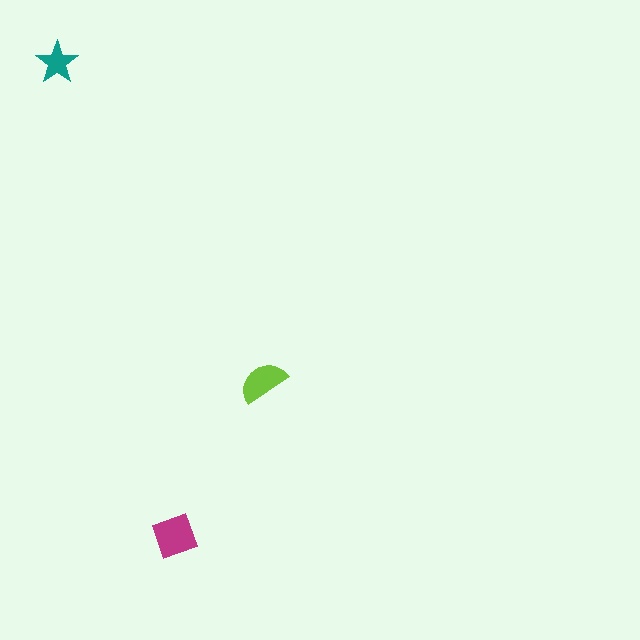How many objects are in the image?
There are 3 objects in the image.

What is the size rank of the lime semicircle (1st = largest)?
2nd.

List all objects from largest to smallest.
The magenta square, the lime semicircle, the teal star.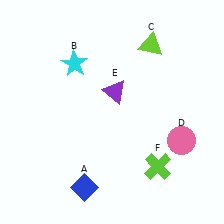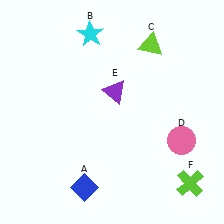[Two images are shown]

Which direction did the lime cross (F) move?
The lime cross (F) moved right.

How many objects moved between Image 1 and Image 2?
2 objects moved between the two images.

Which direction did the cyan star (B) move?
The cyan star (B) moved up.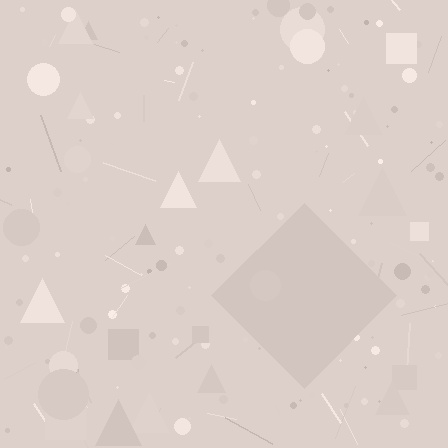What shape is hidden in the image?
A diamond is hidden in the image.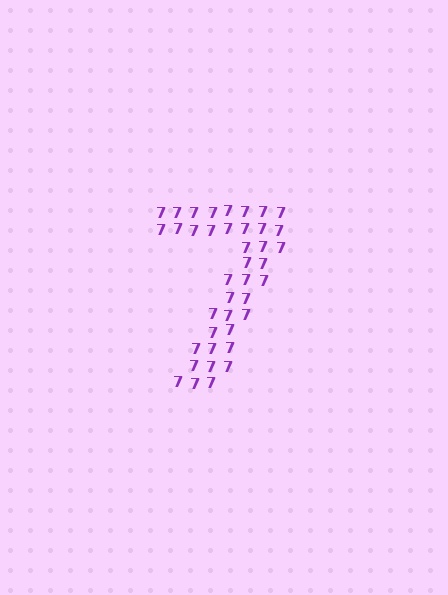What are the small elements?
The small elements are digit 7's.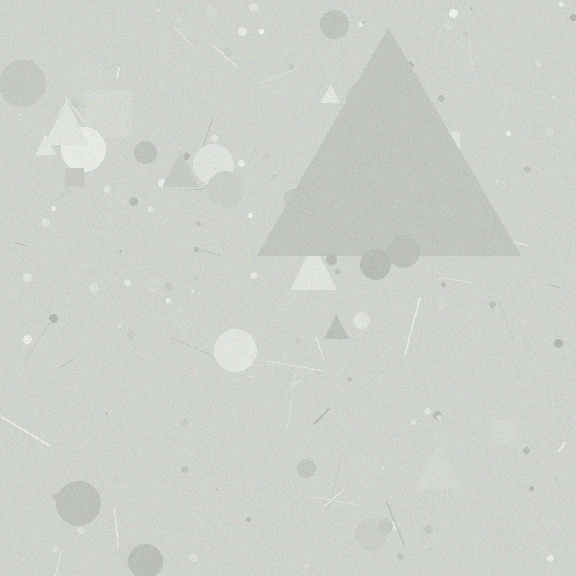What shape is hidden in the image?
A triangle is hidden in the image.